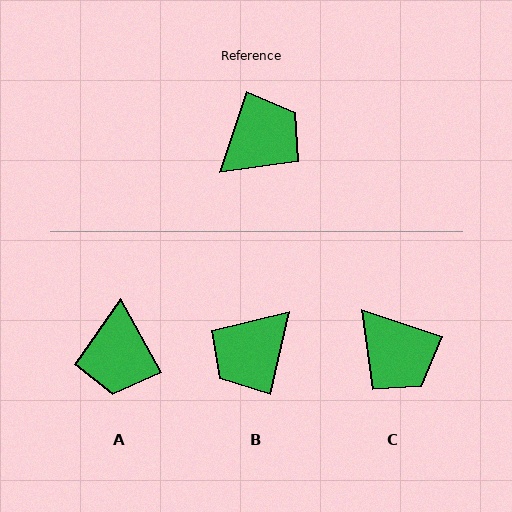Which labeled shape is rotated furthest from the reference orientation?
B, about 174 degrees away.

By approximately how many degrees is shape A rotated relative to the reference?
Approximately 132 degrees clockwise.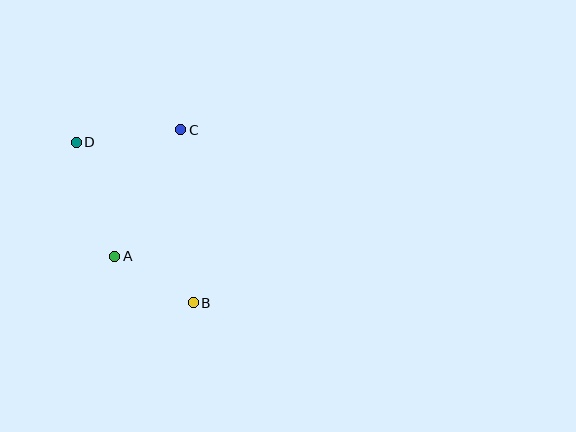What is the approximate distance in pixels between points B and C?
The distance between B and C is approximately 173 pixels.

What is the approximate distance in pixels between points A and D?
The distance between A and D is approximately 121 pixels.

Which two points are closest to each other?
Points A and B are closest to each other.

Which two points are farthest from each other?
Points B and D are farthest from each other.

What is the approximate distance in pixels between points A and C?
The distance between A and C is approximately 142 pixels.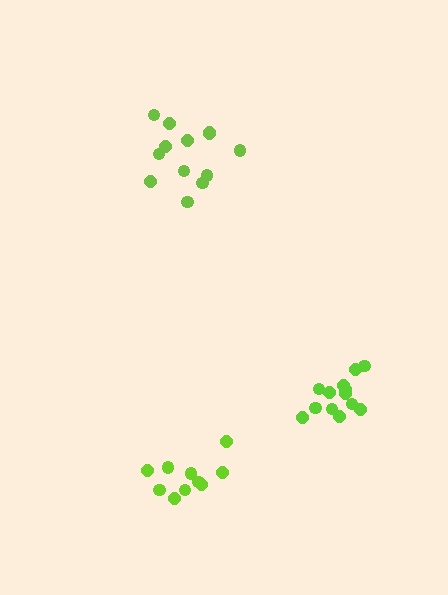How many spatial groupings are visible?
There are 3 spatial groupings.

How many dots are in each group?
Group 1: 13 dots, Group 2: 10 dots, Group 3: 13 dots (36 total).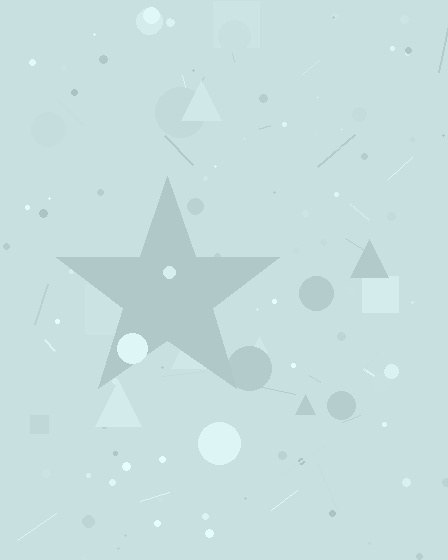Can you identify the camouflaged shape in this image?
The camouflaged shape is a star.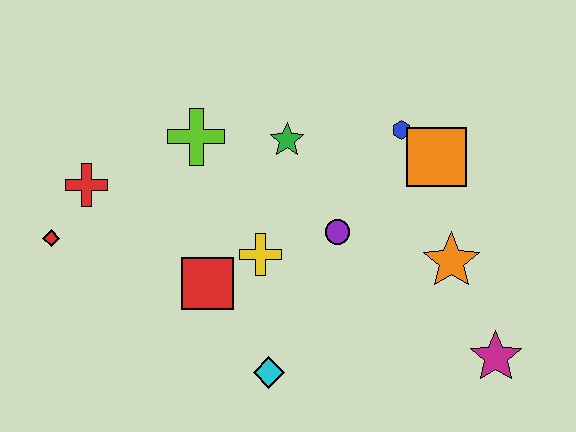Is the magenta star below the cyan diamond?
No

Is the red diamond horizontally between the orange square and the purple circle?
No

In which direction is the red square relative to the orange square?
The red square is to the left of the orange square.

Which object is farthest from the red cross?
The magenta star is farthest from the red cross.